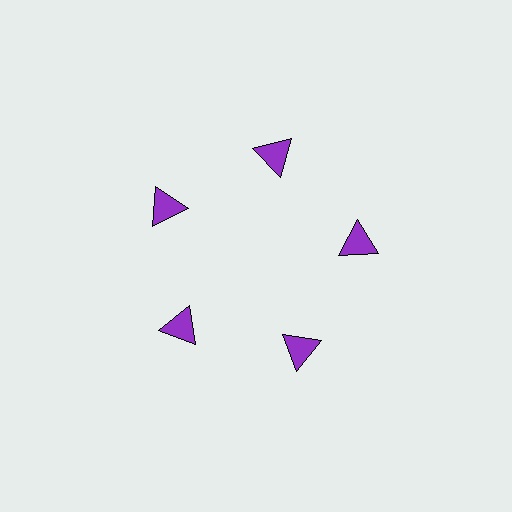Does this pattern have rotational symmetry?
Yes, this pattern has 5-fold rotational symmetry. It looks the same after rotating 72 degrees around the center.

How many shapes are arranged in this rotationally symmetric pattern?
There are 5 shapes, arranged in 5 groups of 1.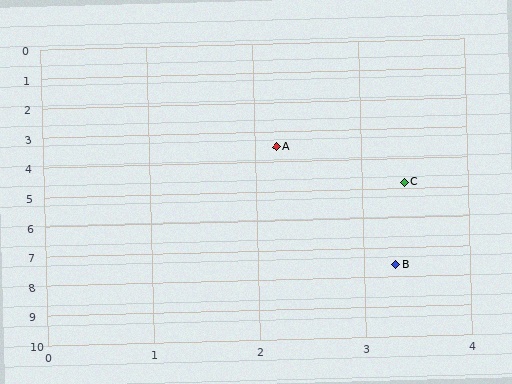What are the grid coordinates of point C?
Point C is at approximately (3.4, 4.8).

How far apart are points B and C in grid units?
Points B and C are about 2.8 grid units apart.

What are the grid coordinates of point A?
Point A is at approximately (2.2, 3.5).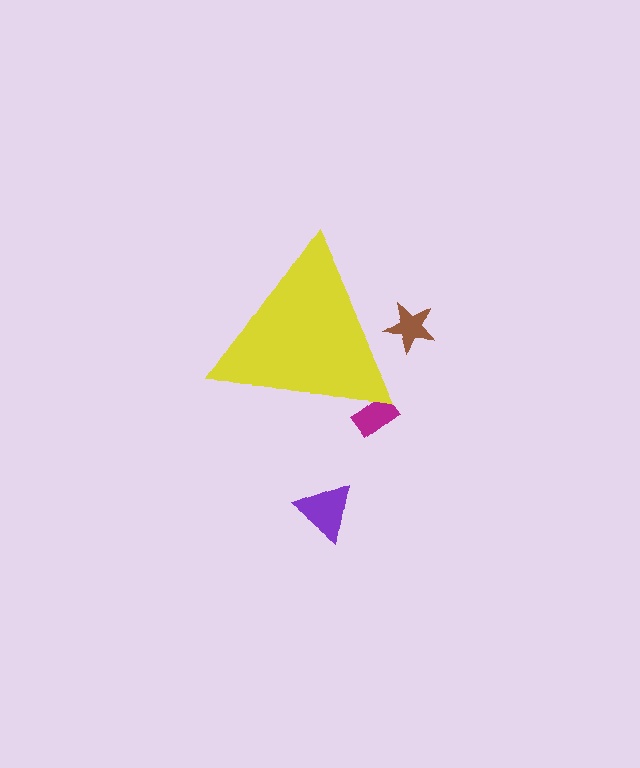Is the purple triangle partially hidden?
No, the purple triangle is fully visible.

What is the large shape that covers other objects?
A yellow triangle.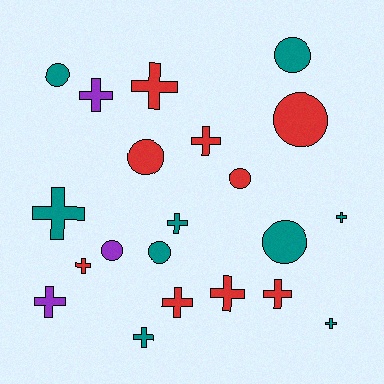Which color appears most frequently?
Teal, with 9 objects.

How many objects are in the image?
There are 21 objects.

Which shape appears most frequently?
Cross, with 13 objects.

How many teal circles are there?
There are 4 teal circles.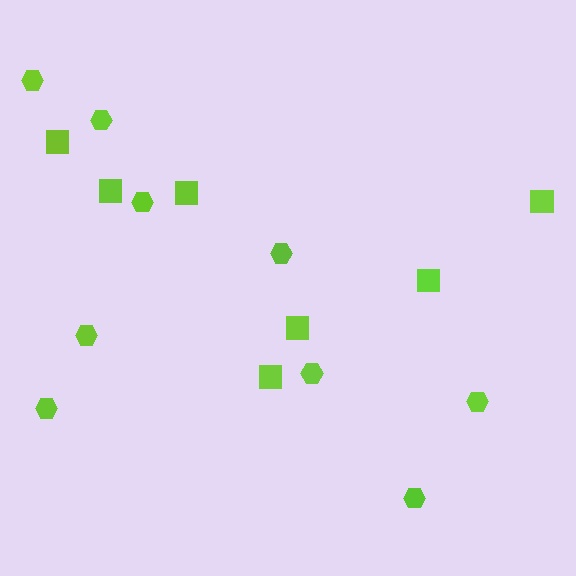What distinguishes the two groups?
There are 2 groups: one group of squares (7) and one group of hexagons (9).